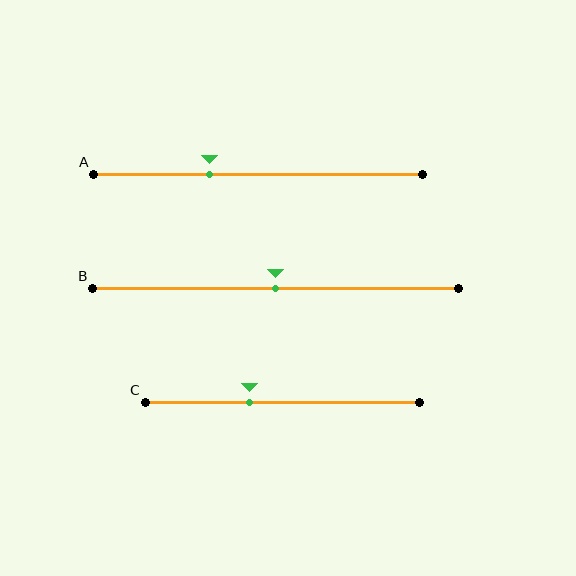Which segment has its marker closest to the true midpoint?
Segment B has its marker closest to the true midpoint.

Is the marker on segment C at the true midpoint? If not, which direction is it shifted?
No, the marker on segment C is shifted to the left by about 12% of the segment length.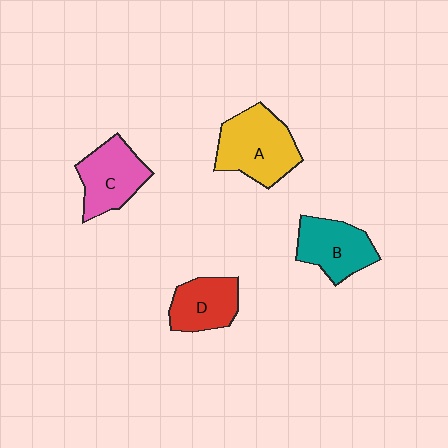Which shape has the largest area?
Shape A (yellow).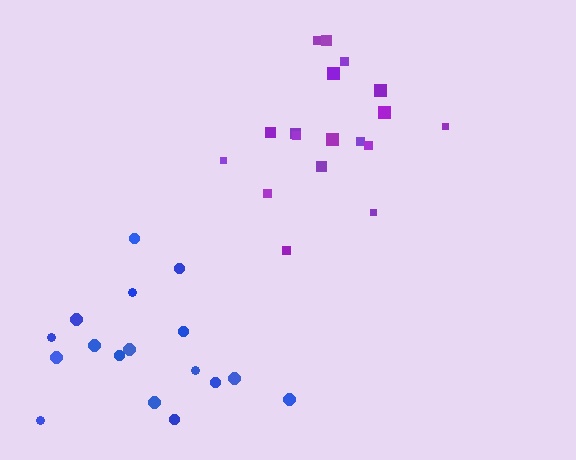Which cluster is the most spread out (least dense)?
Purple.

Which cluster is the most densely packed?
Blue.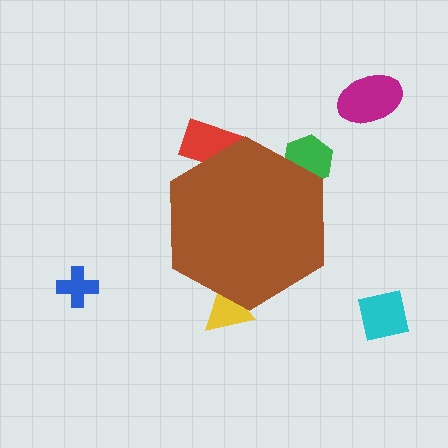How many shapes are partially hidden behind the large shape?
3 shapes are partially hidden.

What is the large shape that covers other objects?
A brown hexagon.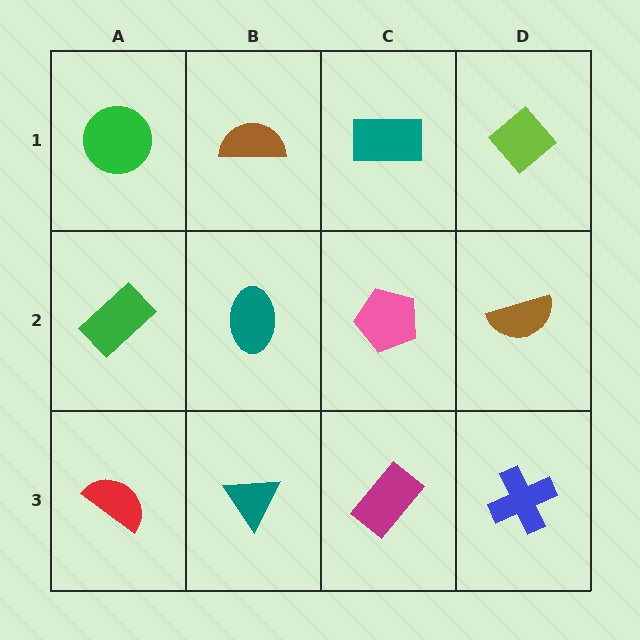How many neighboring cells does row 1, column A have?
2.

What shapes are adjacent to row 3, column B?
A teal ellipse (row 2, column B), a red semicircle (row 3, column A), a magenta rectangle (row 3, column C).